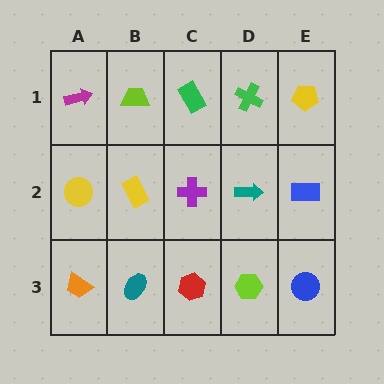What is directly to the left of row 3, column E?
A lime hexagon.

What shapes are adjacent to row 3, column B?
A yellow rectangle (row 2, column B), an orange trapezoid (row 3, column A), a red hexagon (row 3, column C).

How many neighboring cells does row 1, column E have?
2.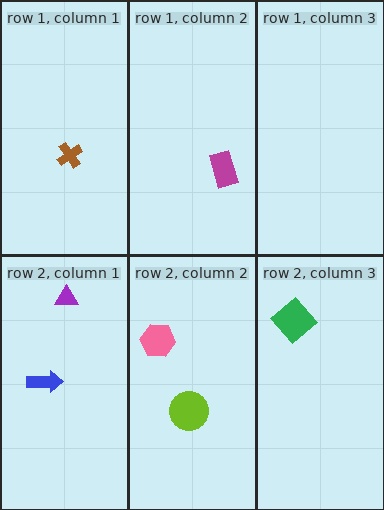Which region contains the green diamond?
The row 2, column 3 region.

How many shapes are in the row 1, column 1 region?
1.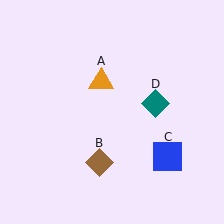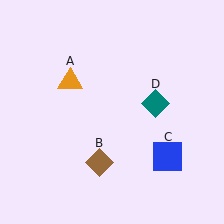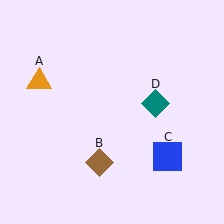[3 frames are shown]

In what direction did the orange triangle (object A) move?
The orange triangle (object A) moved left.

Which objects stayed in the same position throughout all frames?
Brown diamond (object B) and blue square (object C) and teal diamond (object D) remained stationary.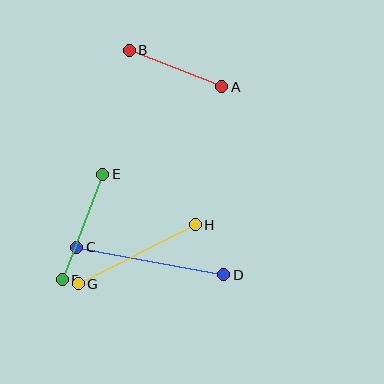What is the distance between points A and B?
The distance is approximately 99 pixels.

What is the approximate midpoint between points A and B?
The midpoint is at approximately (176, 69) pixels.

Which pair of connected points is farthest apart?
Points C and D are farthest apart.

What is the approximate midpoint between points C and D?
The midpoint is at approximately (150, 261) pixels.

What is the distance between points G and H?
The distance is approximately 131 pixels.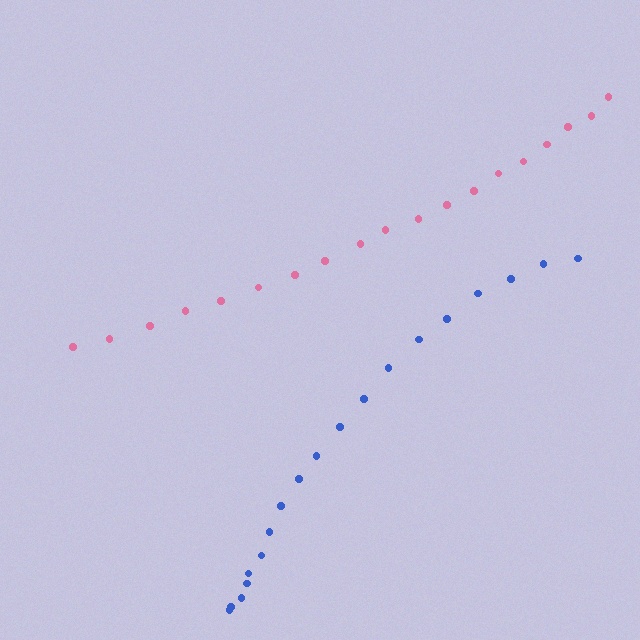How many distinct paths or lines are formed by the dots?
There are 2 distinct paths.